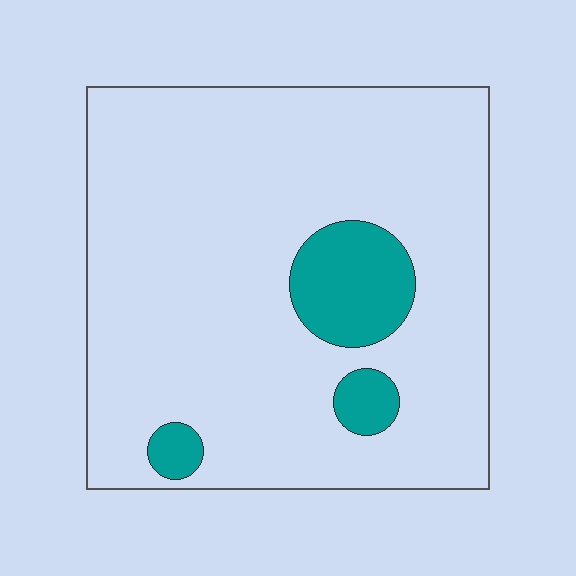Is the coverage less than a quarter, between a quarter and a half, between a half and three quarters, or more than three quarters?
Less than a quarter.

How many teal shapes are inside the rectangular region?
3.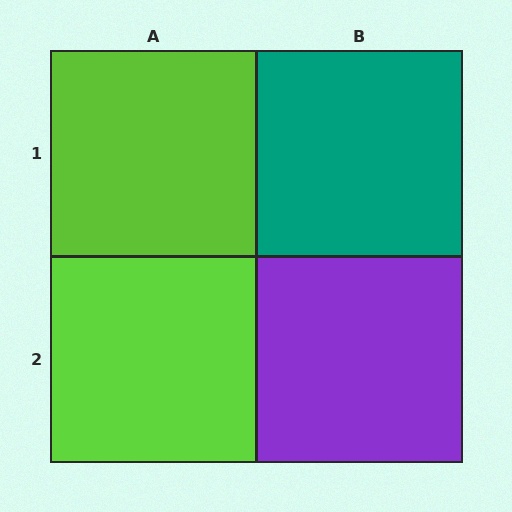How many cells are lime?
2 cells are lime.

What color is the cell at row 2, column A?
Lime.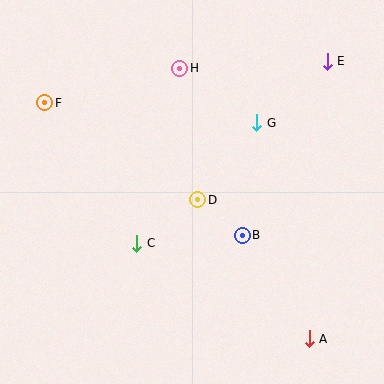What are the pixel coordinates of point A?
Point A is at (309, 339).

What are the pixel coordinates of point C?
Point C is at (137, 243).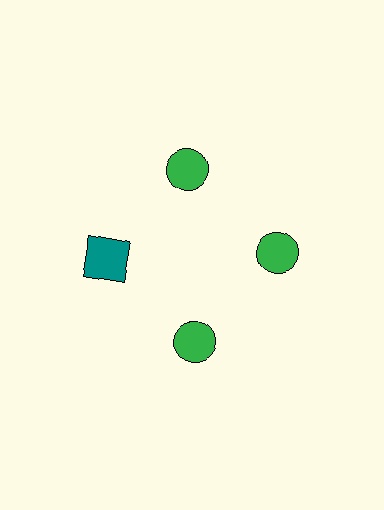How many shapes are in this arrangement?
There are 4 shapes arranged in a ring pattern.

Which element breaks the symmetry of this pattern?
The teal square at roughly the 9 o'clock position breaks the symmetry. All other shapes are green circles.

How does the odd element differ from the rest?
It differs in both color (teal instead of green) and shape (square instead of circle).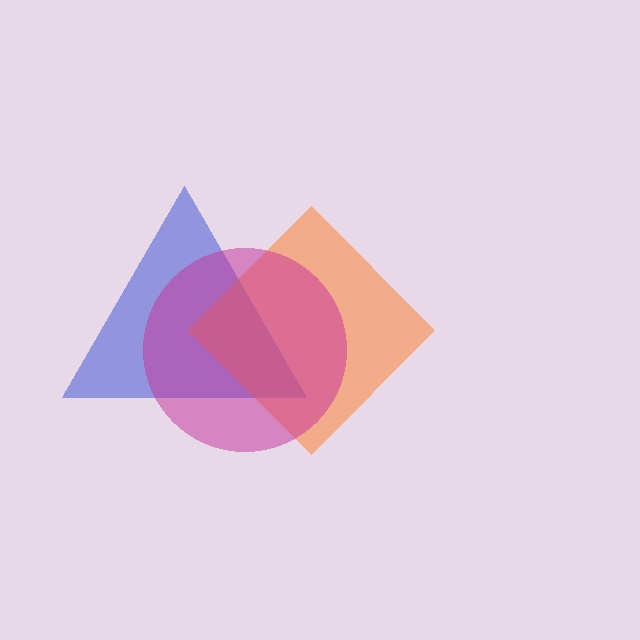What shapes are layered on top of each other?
The layered shapes are: a blue triangle, an orange diamond, a magenta circle.